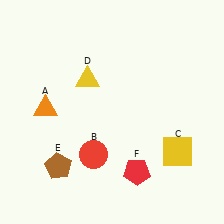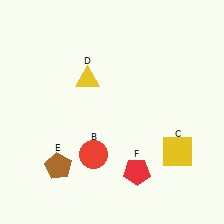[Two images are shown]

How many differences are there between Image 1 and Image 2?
There is 1 difference between the two images.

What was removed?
The orange triangle (A) was removed in Image 2.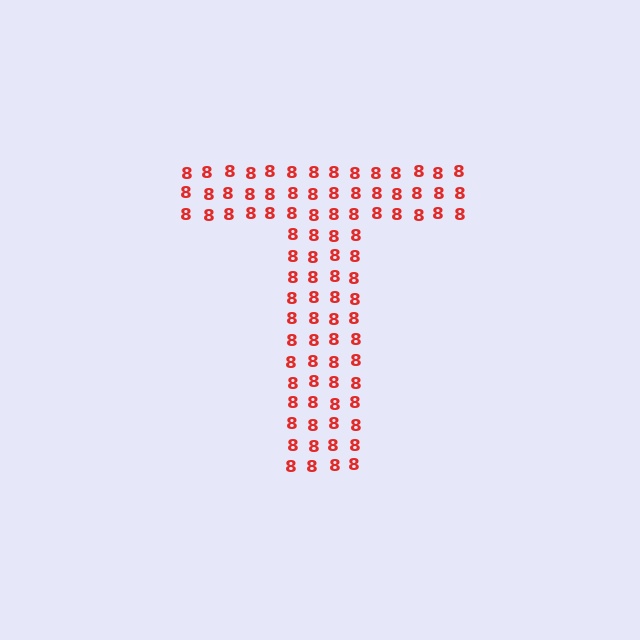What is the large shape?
The large shape is the letter T.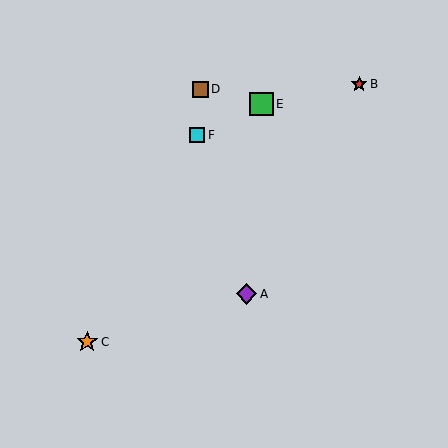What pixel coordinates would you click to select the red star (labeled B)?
Click at (359, 84) to select the red star B.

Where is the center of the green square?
The center of the green square is at (261, 104).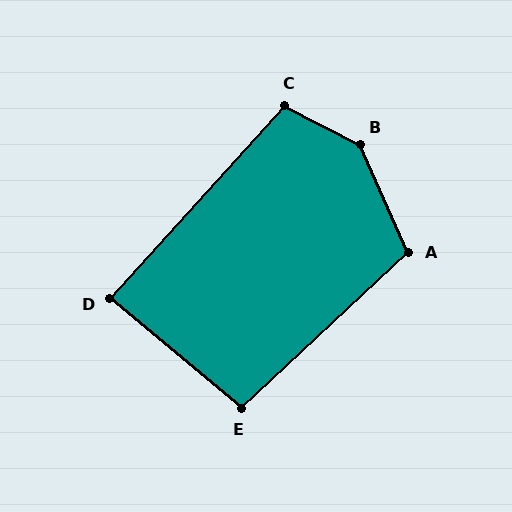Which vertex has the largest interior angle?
B, at approximately 141 degrees.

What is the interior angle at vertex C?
Approximately 105 degrees (obtuse).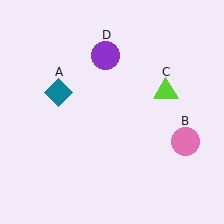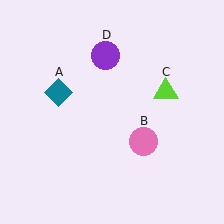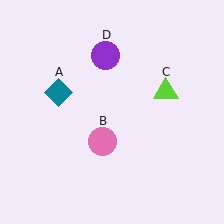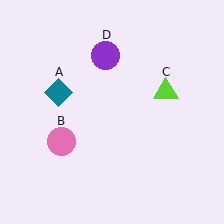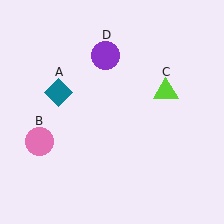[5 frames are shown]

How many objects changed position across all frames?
1 object changed position: pink circle (object B).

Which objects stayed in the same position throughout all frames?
Teal diamond (object A) and lime triangle (object C) and purple circle (object D) remained stationary.